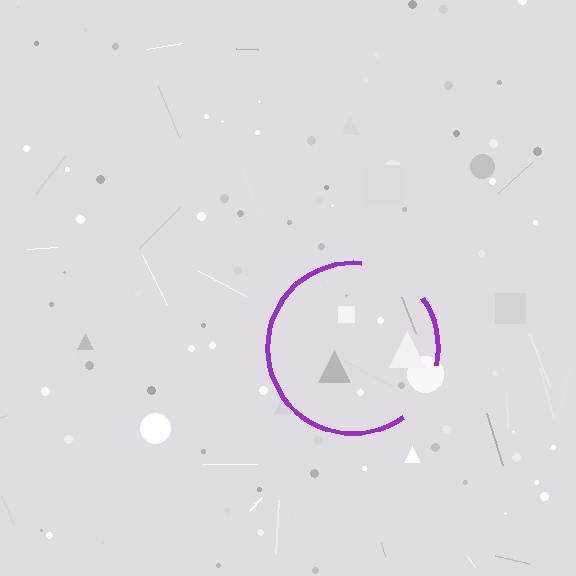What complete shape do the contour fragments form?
The contour fragments form a circle.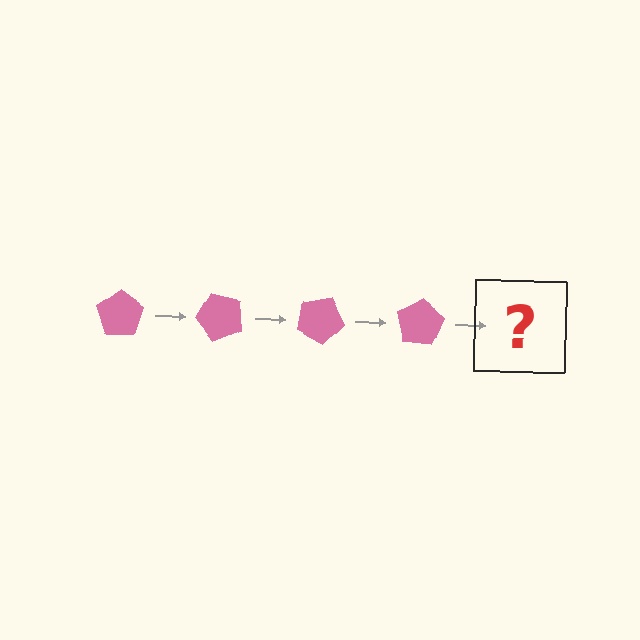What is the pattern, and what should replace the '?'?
The pattern is that the pentagon rotates 50 degrees each step. The '?' should be a pink pentagon rotated 200 degrees.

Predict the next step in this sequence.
The next step is a pink pentagon rotated 200 degrees.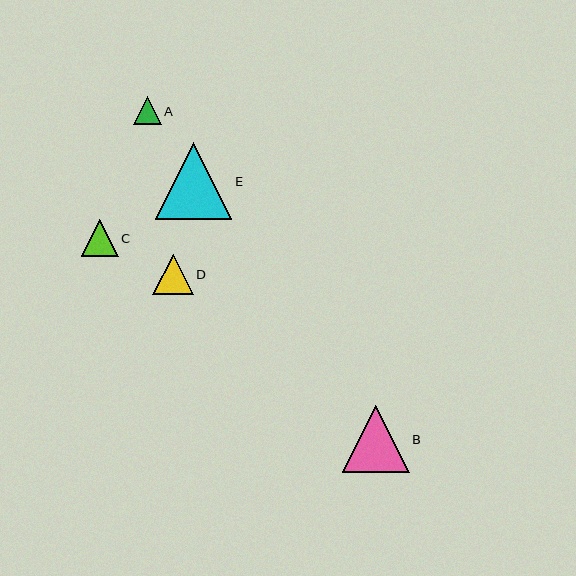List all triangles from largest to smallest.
From largest to smallest: E, B, D, C, A.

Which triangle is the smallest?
Triangle A is the smallest with a size of approximately 28 pixels.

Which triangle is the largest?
Triangle E is the largest with a size of approximately 77 pixels.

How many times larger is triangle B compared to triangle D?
Triangle B is approximately 1.7 times the size of triangle D.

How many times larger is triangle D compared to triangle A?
Triangle D is approximately 1.4 times the size of triangle A.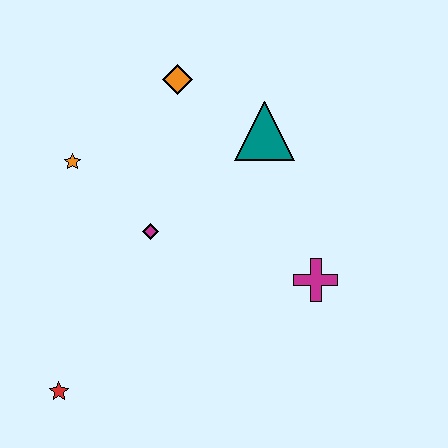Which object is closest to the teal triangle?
The orange diamond is closest to the teal triangle.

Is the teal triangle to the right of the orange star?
Yes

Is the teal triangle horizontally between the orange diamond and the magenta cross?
Yes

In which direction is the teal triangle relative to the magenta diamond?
The teal triangle is to the right of the magenta diamond.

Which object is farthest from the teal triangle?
The red star is farthest from the teal triangle.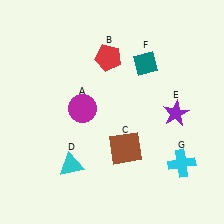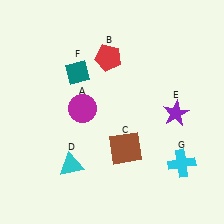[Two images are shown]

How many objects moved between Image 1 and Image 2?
1 object moved between the two images.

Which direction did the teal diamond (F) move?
The teal diamond (F) moved left.